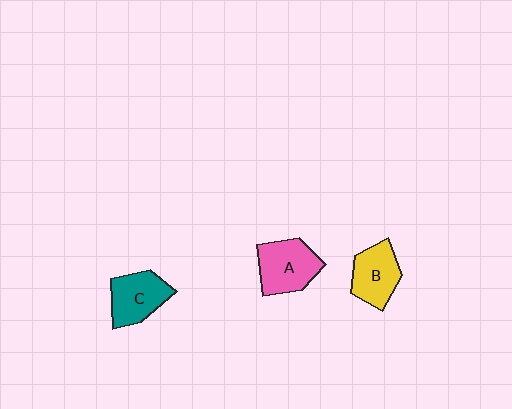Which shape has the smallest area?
Shape B (yellow).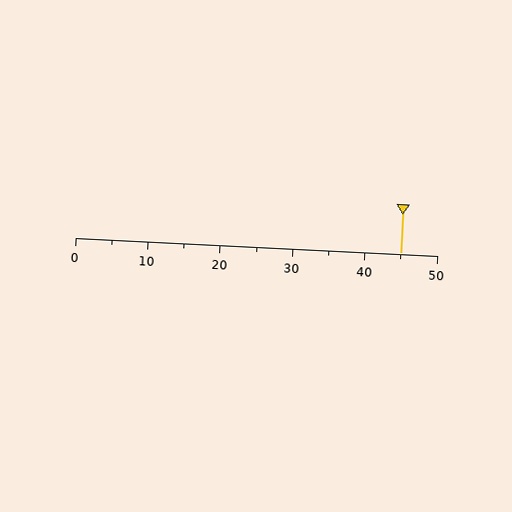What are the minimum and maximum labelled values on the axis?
The axis runs from 0 to 50.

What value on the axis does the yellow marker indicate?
The marker indicates approximately 45.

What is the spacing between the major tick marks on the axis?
The major ticks are spaced 10 apart.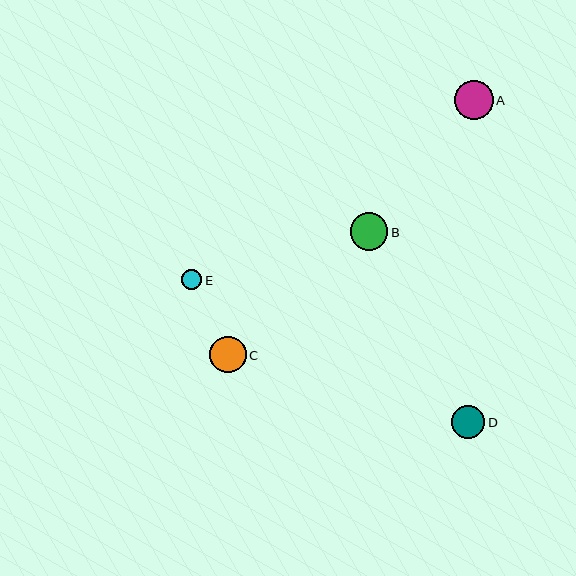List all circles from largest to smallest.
From largest to smallest: A, B, C, D, E.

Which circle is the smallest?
Circle E is the smallest with a size of approximately 20 pixels.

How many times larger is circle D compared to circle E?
Circle D is approximately 1.6 times the size of circle E.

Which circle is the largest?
Circle A is the largest with a size of approximately 39 pixels.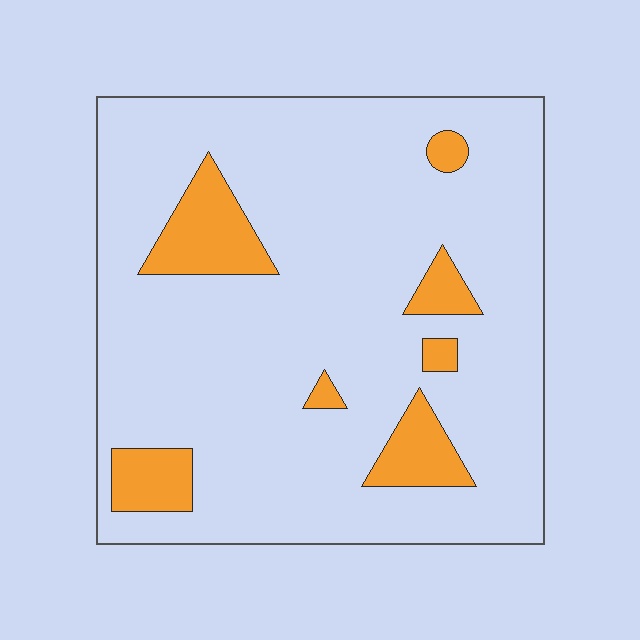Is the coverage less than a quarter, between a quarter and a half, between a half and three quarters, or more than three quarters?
Less than a quarter.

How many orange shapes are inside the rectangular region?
7.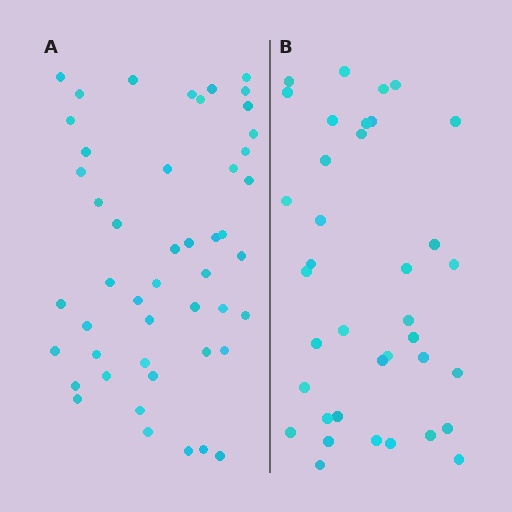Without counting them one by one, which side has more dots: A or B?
Region A (the left region) has more dots.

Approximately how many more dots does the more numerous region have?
Region A has roughly 12 or so more dots than region B.